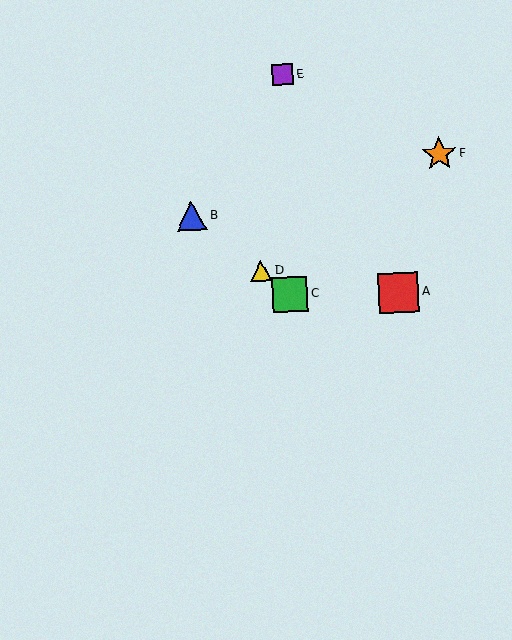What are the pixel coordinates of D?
Object D is at (261, 271).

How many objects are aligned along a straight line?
3 objects (B, C, D) are aligned along a straight line.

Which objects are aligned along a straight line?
Objects B, C, D are aligned along a straight line.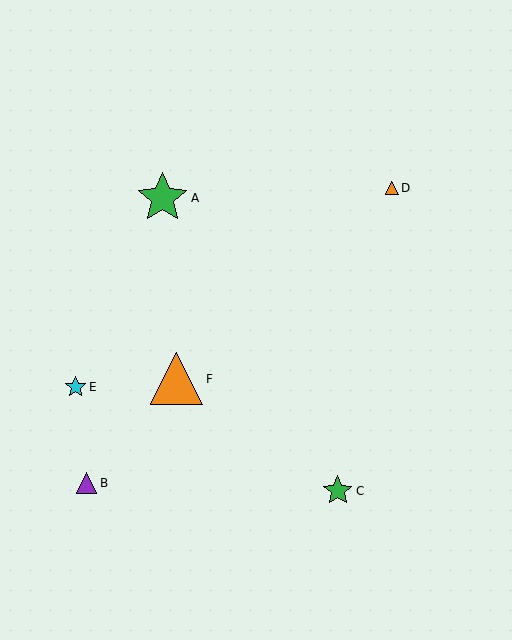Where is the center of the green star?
The center of the green star is at (338, 491).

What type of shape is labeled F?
Shape F is an orange triangle.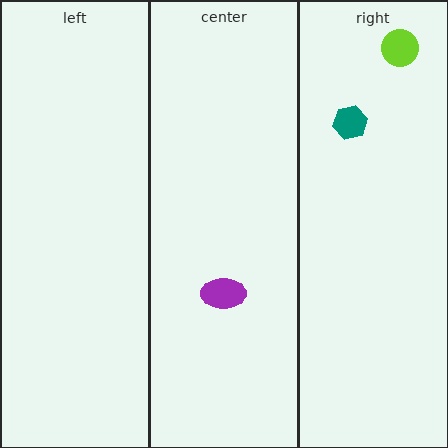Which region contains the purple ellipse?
The center region.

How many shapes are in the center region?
1.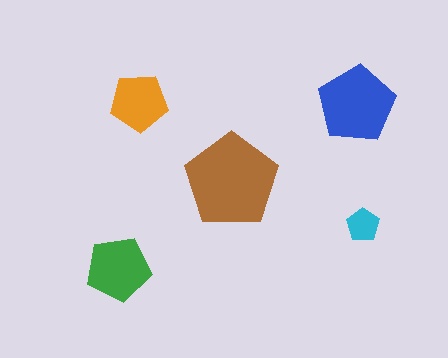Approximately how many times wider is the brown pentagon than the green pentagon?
About 1.5 times wider.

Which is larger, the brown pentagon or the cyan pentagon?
The brown one.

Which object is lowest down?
The green pentagon is bottommost.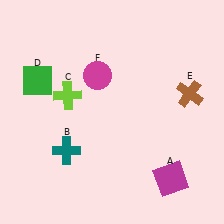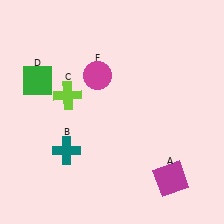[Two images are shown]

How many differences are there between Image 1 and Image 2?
There is 1 difference between the two images.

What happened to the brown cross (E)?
The brown cross (E) was removed in Image 2. It was in the top-right area of Image 1.